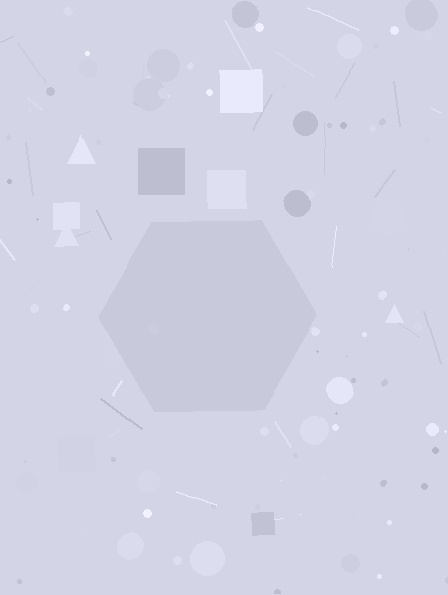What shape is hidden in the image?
A hexagon is hidden in the image.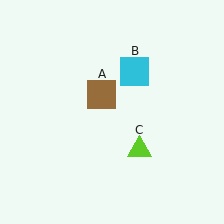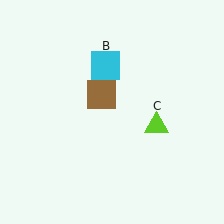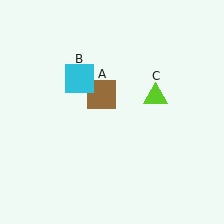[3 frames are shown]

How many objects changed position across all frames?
2 objects changed position: cyan square (object B), lime triangle (object C).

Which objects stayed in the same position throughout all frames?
Brown square (object A) remained stationary.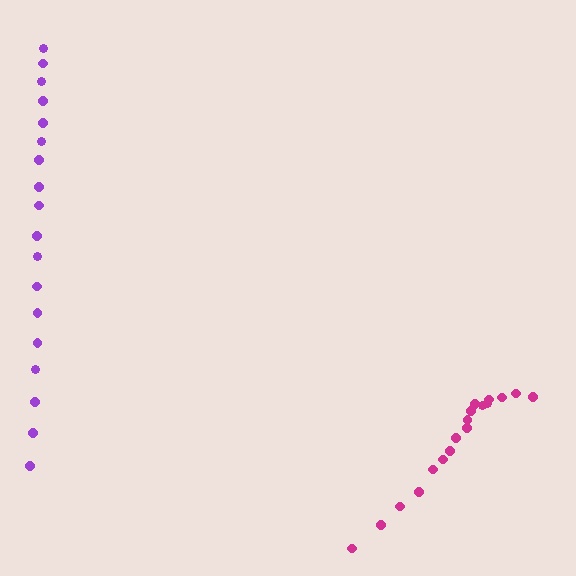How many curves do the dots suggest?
There are 2 distinct paths.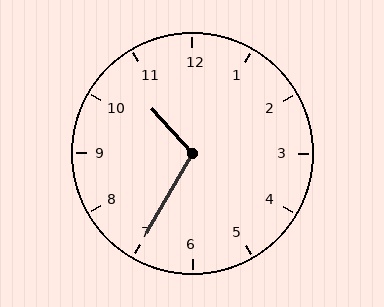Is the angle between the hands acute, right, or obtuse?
It is obtuse.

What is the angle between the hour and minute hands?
Approximately 108 degrees.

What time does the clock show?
10:35.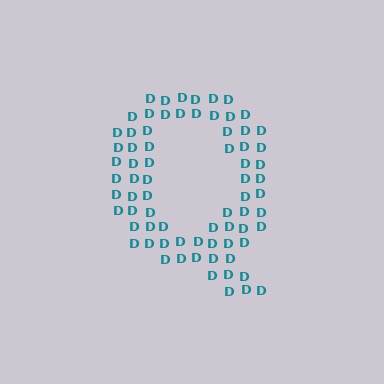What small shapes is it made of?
It is made of small letter D's.